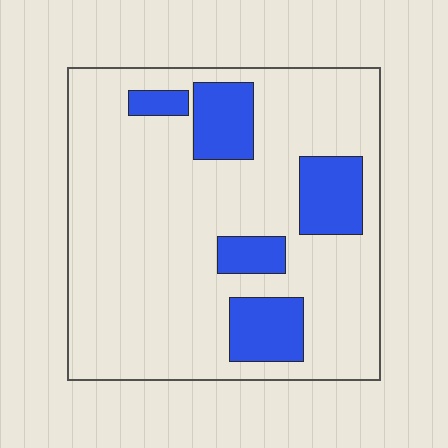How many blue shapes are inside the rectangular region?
5.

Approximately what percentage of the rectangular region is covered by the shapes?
Approximately 20%.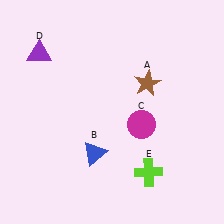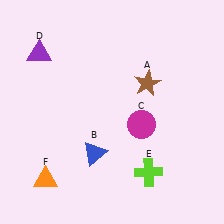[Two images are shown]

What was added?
An orange triangle (F) was added in Image 2.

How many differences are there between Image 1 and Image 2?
There is 1 difference between the two images.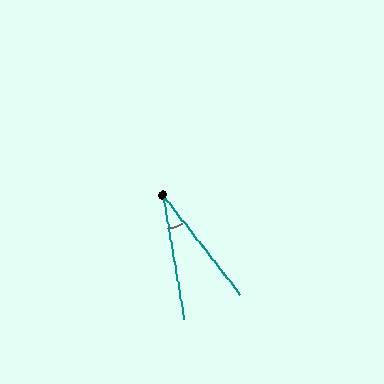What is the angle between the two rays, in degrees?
Approximately 28 degrees.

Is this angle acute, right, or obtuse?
It is acute.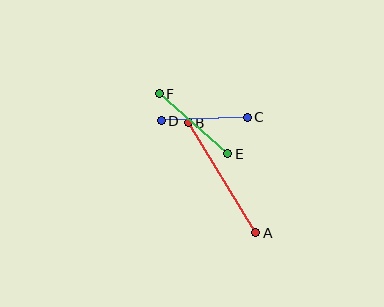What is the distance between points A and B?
The distance is approximately 129 pixels.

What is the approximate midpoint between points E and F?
The midpoint is at approximately (193, 124) pixels.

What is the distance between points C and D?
The distance is approximately 86 pixels.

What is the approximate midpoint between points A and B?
The midpoint is at approximately (222, 178) pixels.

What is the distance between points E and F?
The distance is approximately 91 pixels.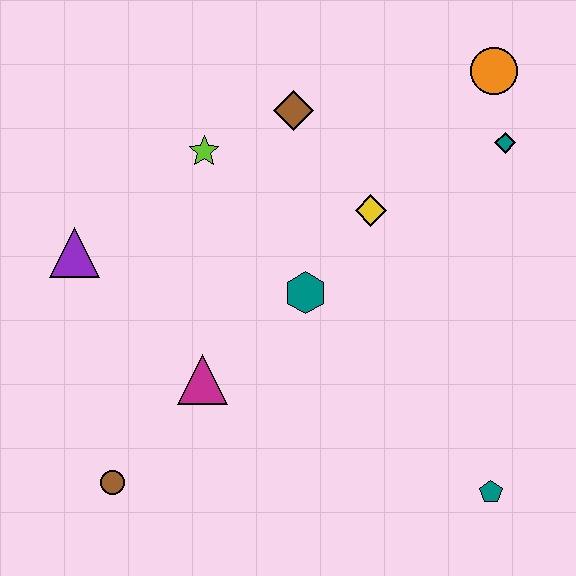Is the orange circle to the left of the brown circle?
No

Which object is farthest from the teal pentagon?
The purple triangle is farthest from the teal pentagon.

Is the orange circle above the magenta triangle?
Yes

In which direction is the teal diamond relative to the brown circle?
The teal diamond is to the right of the brown circle.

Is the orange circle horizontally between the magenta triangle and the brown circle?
No